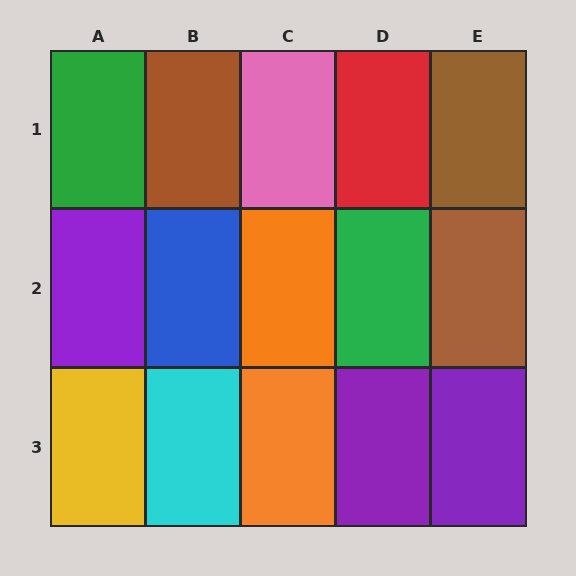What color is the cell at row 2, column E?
Brown.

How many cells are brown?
3 cells are brown.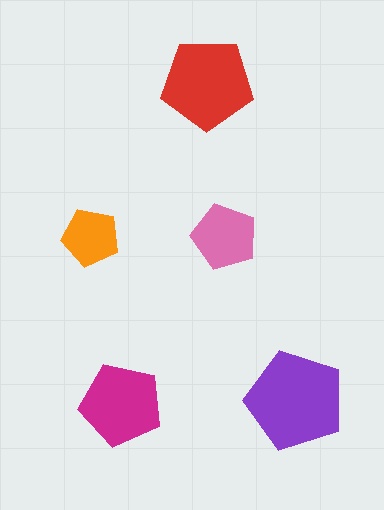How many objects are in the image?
There are 5 objects in the image.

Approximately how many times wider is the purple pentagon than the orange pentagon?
About 1.5 times wider.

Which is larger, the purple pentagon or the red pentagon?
The purple one.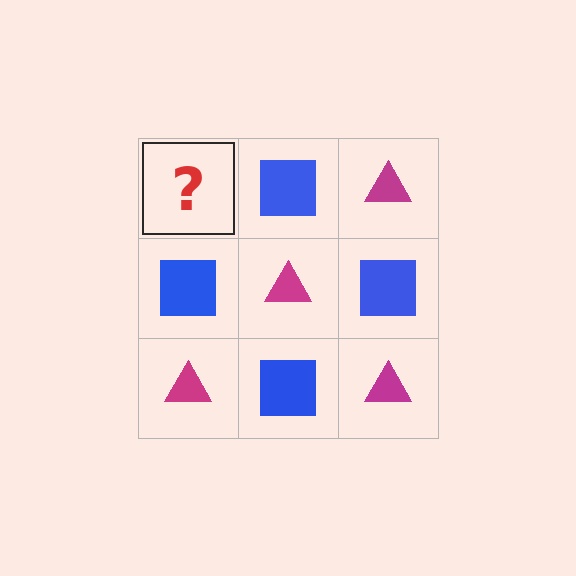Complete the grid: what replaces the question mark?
The question mark should be replaced with a magenta triangle.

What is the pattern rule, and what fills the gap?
The rule is that it alternates magenta triangle and blue square in a checkerboard pattern. The gap should be filled with a magenta triangle.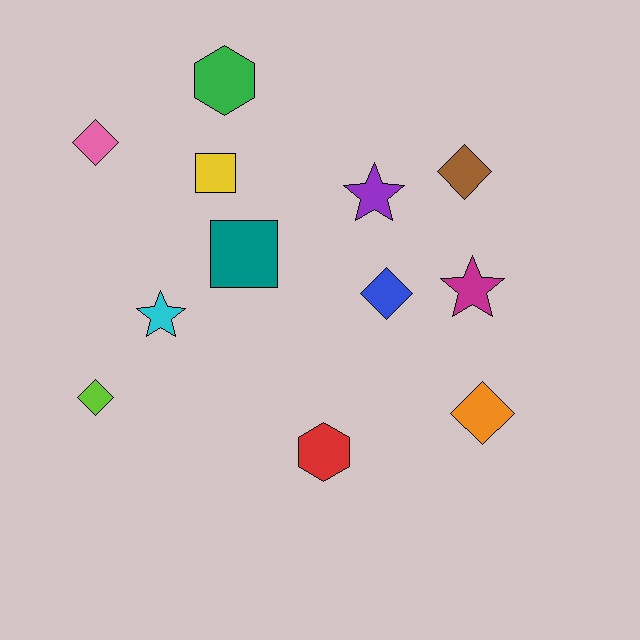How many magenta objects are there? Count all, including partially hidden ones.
There is 1 magenta object.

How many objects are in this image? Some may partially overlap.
There are 12 objects.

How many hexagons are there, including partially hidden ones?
There are 2 hexagons.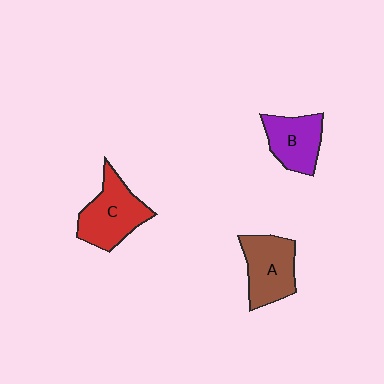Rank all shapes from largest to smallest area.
From largest to smallest: C (red), A (brown), B (purple).